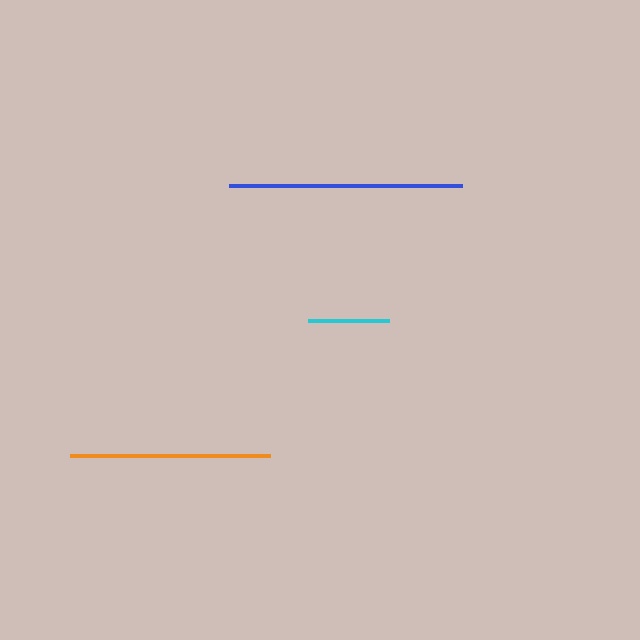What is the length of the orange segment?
The orange segment is approximately 200 pixels long.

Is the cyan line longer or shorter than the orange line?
The orange line is longer than the cyan line.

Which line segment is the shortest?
The cyan line is the shortest at approximately 80 pixels.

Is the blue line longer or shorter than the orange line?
The blue line is longer than the orange line.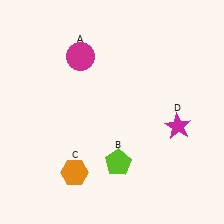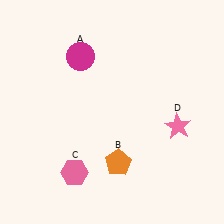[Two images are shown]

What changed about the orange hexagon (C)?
In Image 1, C is orange. In Image 2, it changed to pink.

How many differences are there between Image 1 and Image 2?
There are 3 differences between the two images.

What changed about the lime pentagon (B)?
In Image 1, B is lime. In Image 2, it changed to orange.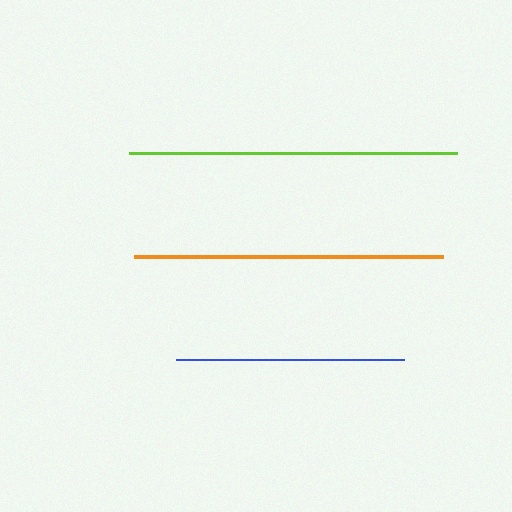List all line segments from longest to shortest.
From longest to shortest: lime, orange, blue.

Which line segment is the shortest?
The blue line is the shortest at approximately 229 pixels.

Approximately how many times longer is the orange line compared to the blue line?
The orange line is approximately 1.4 times the length of the blue line.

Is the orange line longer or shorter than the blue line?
The orange line is longer than the blue line.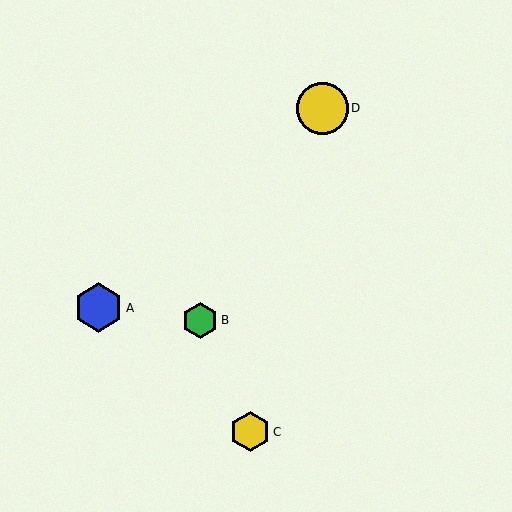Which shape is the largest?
The yellow circle (labeled D) is the largest.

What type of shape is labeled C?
Shape C is a yellow hexagon.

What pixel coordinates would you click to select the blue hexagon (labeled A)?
Click at (99, 308) to select the blue hexagon A.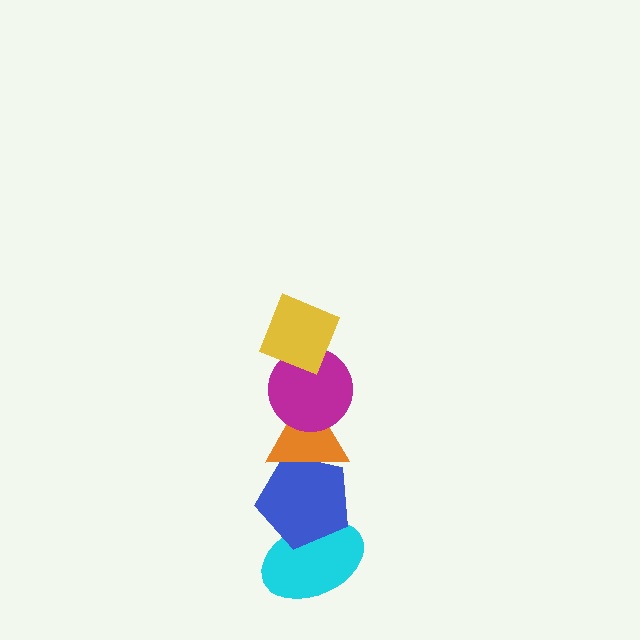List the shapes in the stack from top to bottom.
From top to bottom: the yellow diamond, the magenta circle, the orange triangle, the blue pentagon, the cyan ellipse.